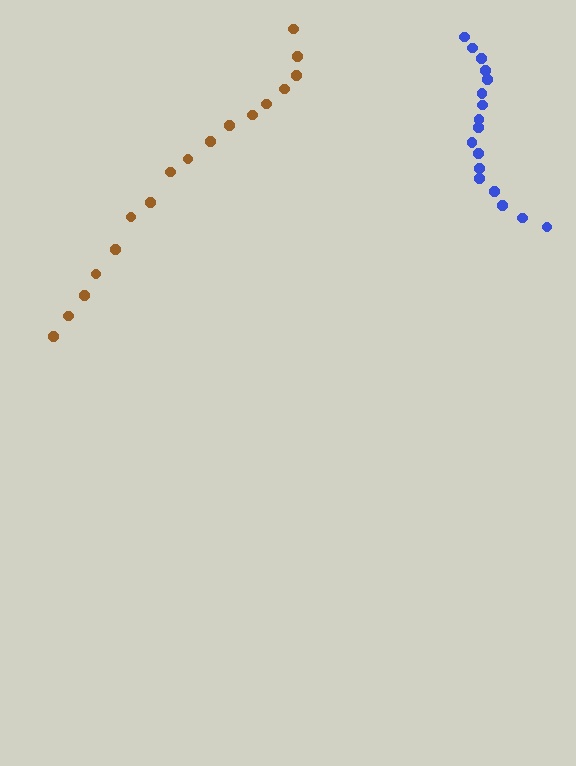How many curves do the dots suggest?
There are 2 distinct paths.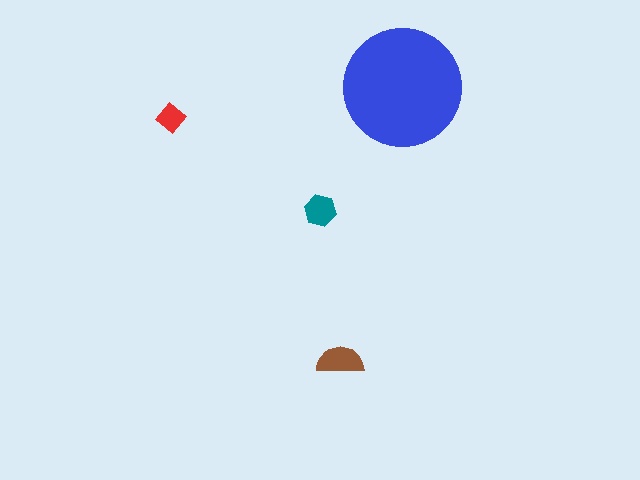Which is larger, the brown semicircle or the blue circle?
The blue circle.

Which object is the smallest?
The red diamond.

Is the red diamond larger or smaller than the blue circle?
Smaller.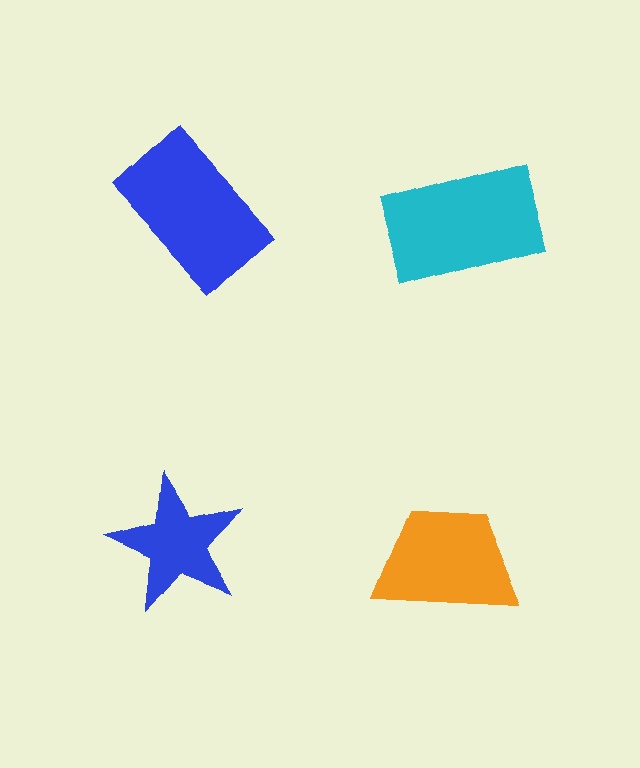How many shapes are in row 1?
2 shapes.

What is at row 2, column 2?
An orange trapezoid.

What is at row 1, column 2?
A cyan rectangle.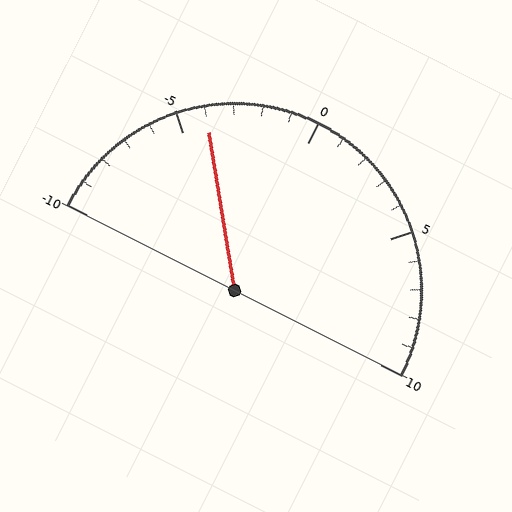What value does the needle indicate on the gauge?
The needle indicates approximately -4.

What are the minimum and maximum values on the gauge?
The gauge ranges from -10 to 10.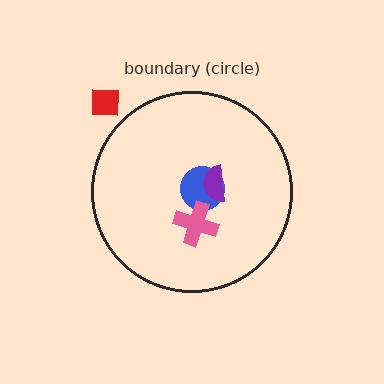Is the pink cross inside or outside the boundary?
Inside.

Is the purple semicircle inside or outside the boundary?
Inside.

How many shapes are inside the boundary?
3 inside, 1 outside.